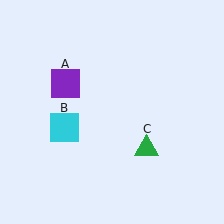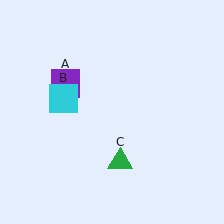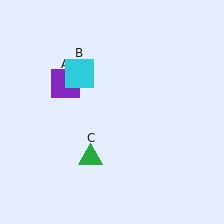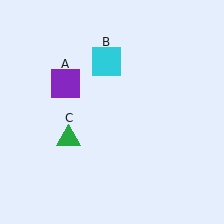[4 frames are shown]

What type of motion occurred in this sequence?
The cyan square (object B), green triangle (object C) rotated clockwise around the center of the scene.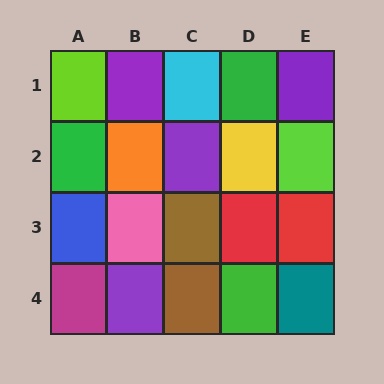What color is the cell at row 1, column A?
Lime.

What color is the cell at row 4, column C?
Brown.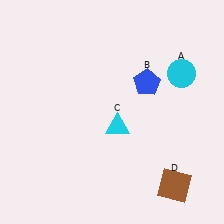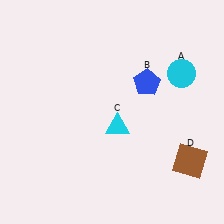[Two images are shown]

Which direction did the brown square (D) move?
The brown square (D) moved up.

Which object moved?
The brown square (D) moved up.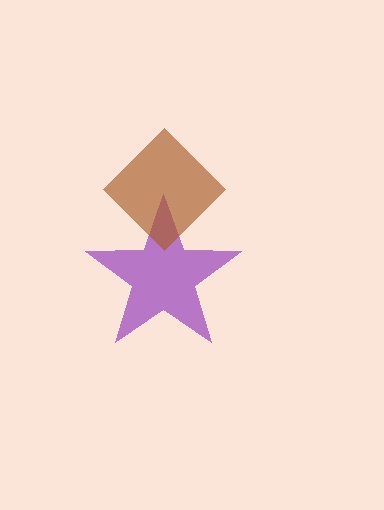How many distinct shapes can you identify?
There are 2 distinct shapes: a purple star, a brown diamond.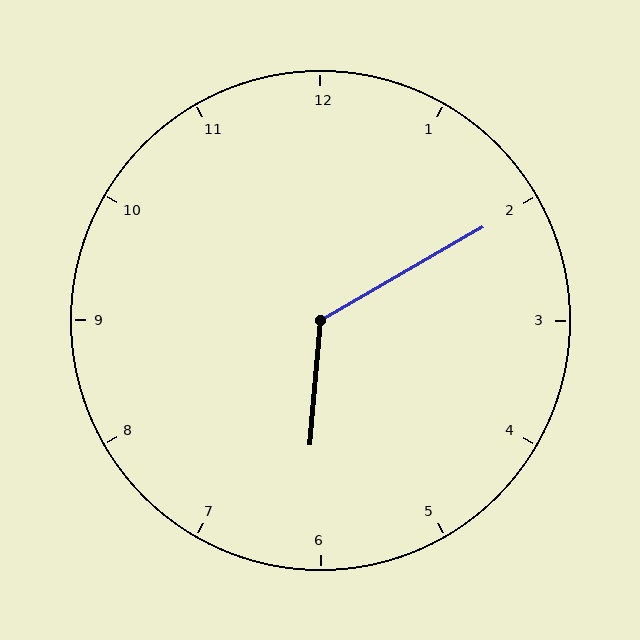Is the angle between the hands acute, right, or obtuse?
It is obtuse.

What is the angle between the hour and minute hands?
Approximately 125 degrees.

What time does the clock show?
6:10.